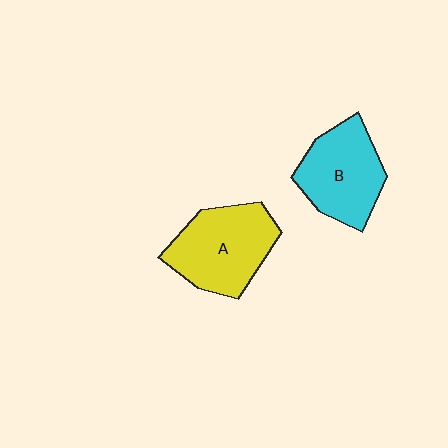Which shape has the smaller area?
Shape B (cyan).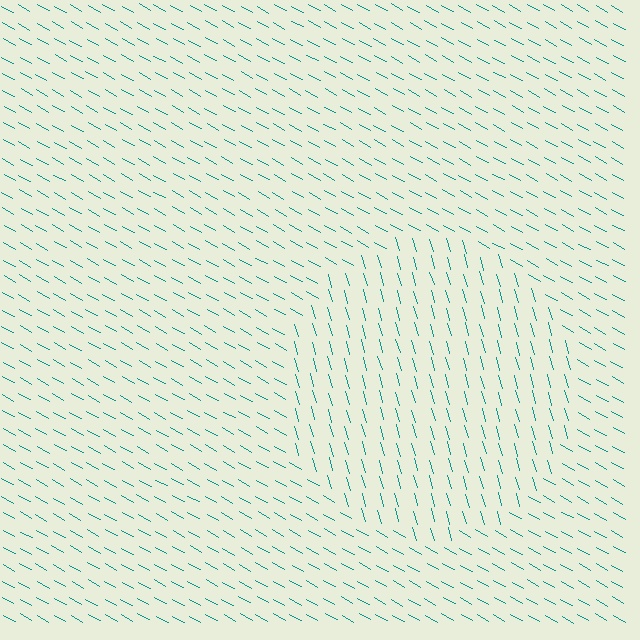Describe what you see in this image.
The image is filled with small teal line segments. A circle region in the image has lines oriented differently from the surrounding lines, creating a visible texture boundary.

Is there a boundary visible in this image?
Yes, there is a texture boundary formed by a change in line orientation.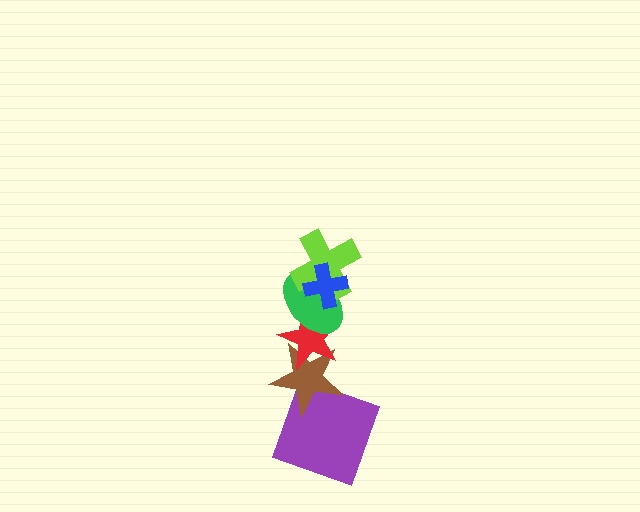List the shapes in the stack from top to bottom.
From top to bottom: the blue cross, the lime cross, the green ellipse, the red star, the brown star, the purple square.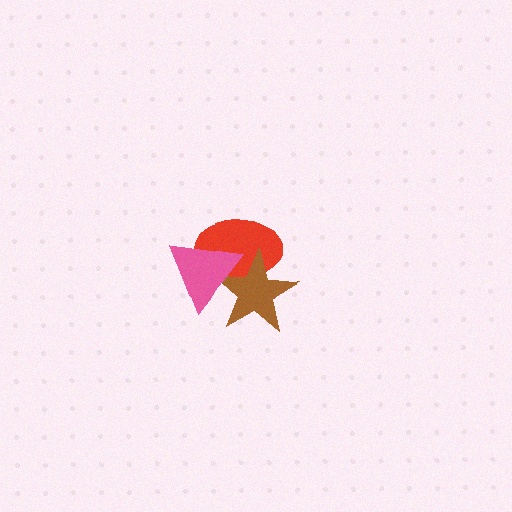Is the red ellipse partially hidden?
Yes, it is partially covered by another shape.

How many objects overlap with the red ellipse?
2 objects overlap with the red ellipse.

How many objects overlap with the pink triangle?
2 objects overlap with the pink triangle.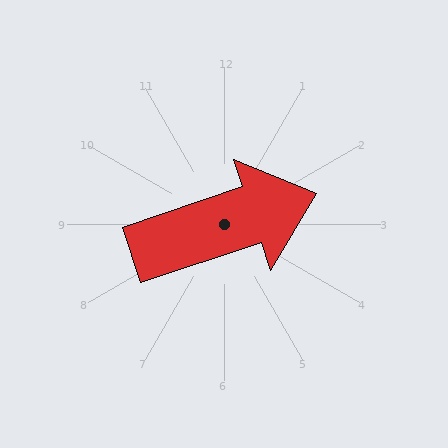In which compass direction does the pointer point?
East.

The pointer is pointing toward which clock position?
Roughly 2 o'clock.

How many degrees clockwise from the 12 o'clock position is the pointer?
Approximately 72 degrees.